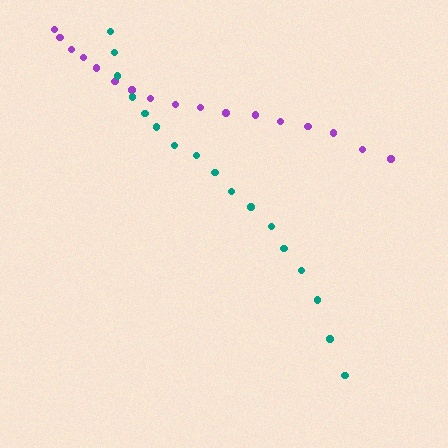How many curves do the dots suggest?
There are 2 distinct paths.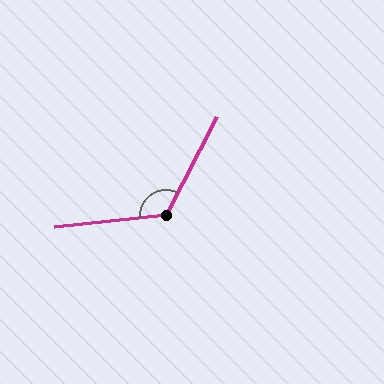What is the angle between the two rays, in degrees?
Approximately 123 degrees.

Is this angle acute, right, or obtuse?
It is obtuse.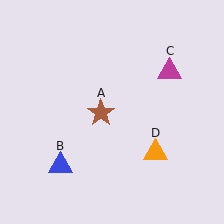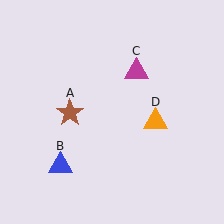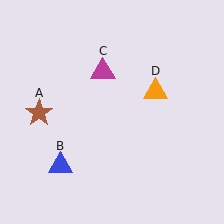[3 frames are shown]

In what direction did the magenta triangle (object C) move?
The magenta triangle (object C) moved left.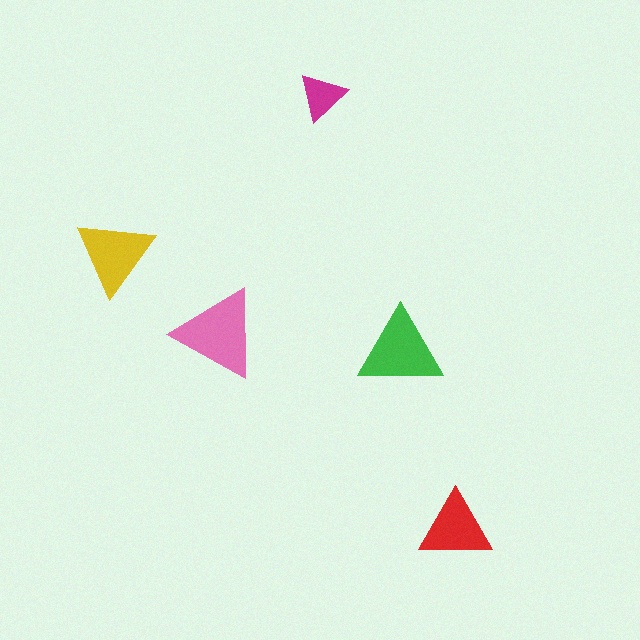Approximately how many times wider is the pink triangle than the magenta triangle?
About 2 times wider.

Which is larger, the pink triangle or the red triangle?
The pink one.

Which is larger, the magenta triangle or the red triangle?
The red one.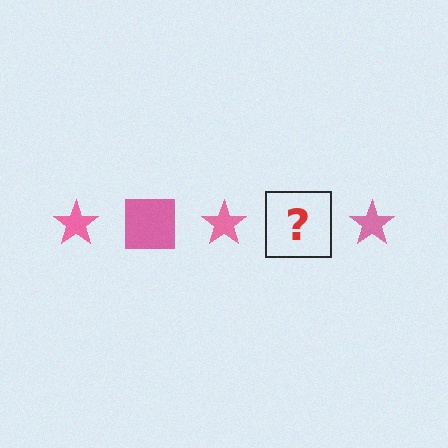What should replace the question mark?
The question mark should be replaced with a pink square.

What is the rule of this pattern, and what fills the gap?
The rule is that the pattern cycles through star, square shapes in pink. The gap should be filled with a pink square.